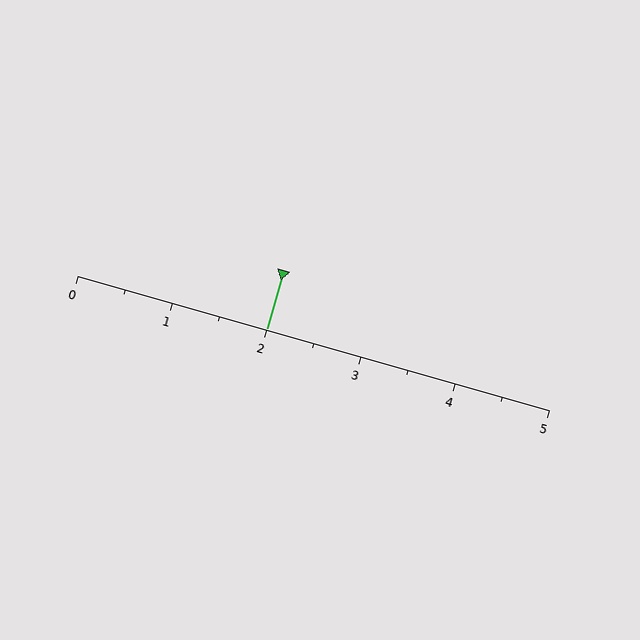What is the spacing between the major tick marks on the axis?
The major ticks are spaced 1 apart.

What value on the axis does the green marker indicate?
The marker indicates approximately 2.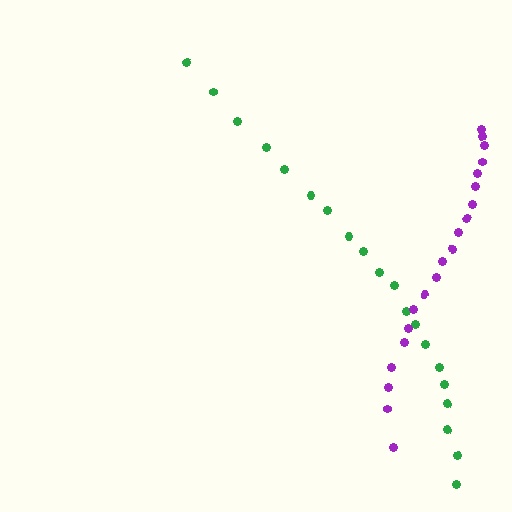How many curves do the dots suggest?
There are 2 distinct paths.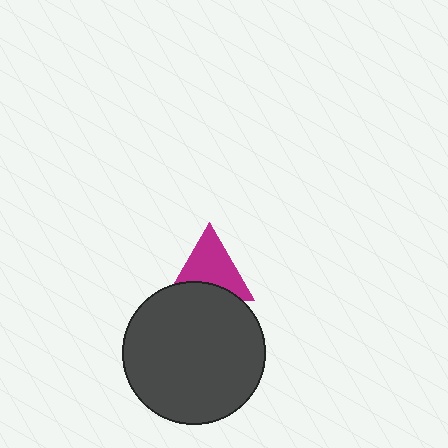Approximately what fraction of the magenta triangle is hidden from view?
Roughly 32% of the magenta triangle is hidden behind the dark gray circle.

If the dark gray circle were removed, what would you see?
You would see the complete magenta triangle.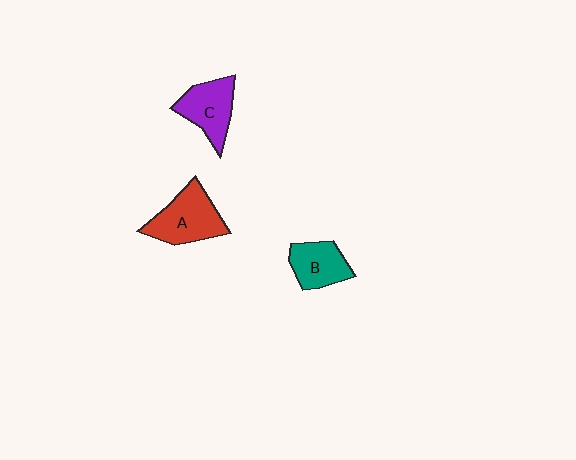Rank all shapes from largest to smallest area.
From largest to smallest: A (red), C (purple), B (teal).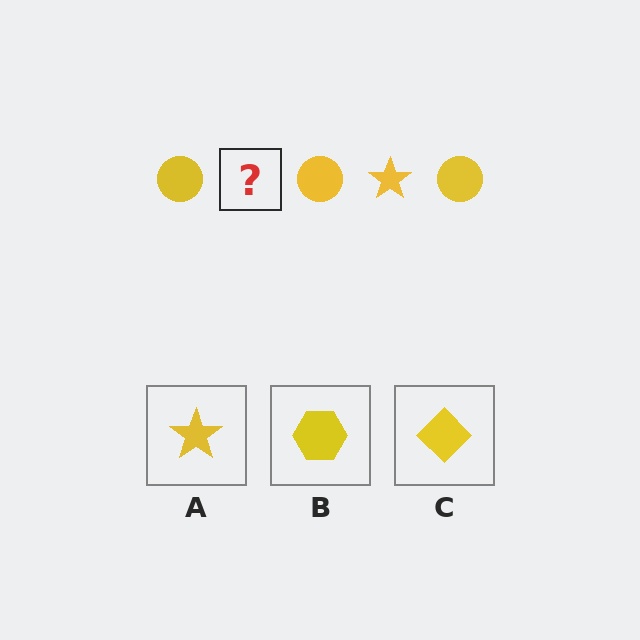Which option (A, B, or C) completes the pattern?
A.